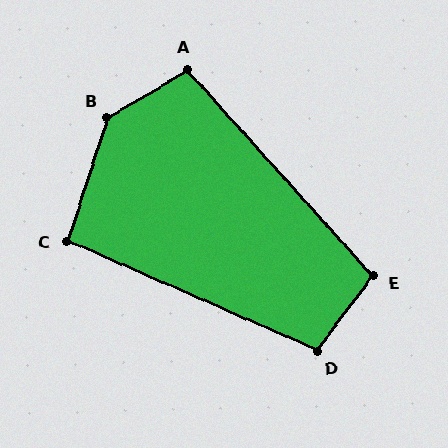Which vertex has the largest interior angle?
B, at approximately 138 degrees.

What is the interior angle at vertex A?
Approximately 102 degrees (obtuse).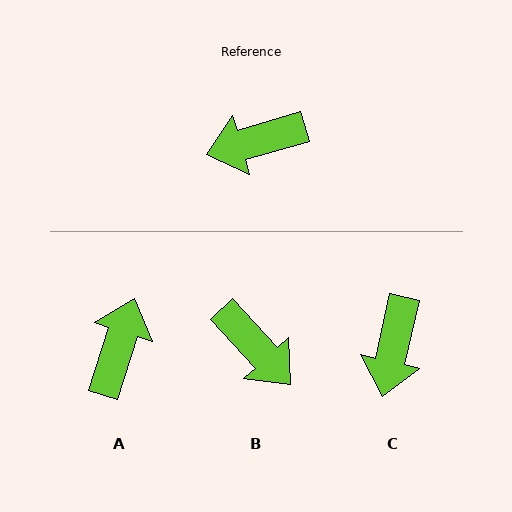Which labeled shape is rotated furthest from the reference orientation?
A, about 123 degrees away.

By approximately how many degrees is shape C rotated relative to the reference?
Approximately 62 degrees counter-clockwise.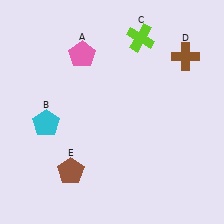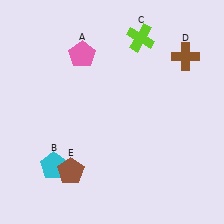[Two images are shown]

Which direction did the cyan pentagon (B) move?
The cyan pentagon (B) moved down.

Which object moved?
The cyan pentagon (B) moved down.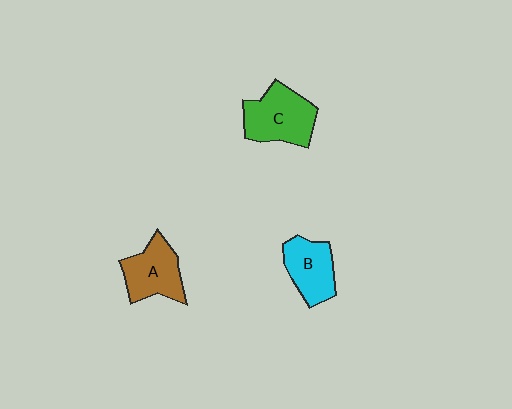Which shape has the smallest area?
Shape B (cyan).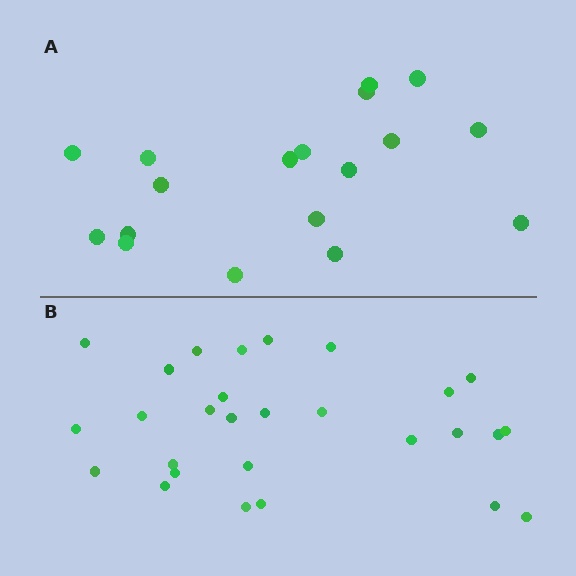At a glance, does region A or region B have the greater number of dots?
Region B (the bottom region) has more dots.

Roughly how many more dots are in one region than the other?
Region B has roughly 10 or so more dots than region A.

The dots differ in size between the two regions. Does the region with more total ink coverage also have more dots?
No. Region A has more total ink coverage because its dots are larger, but region B actually contains more individual dots. Total area can be misleading — the number of items is what matters here.